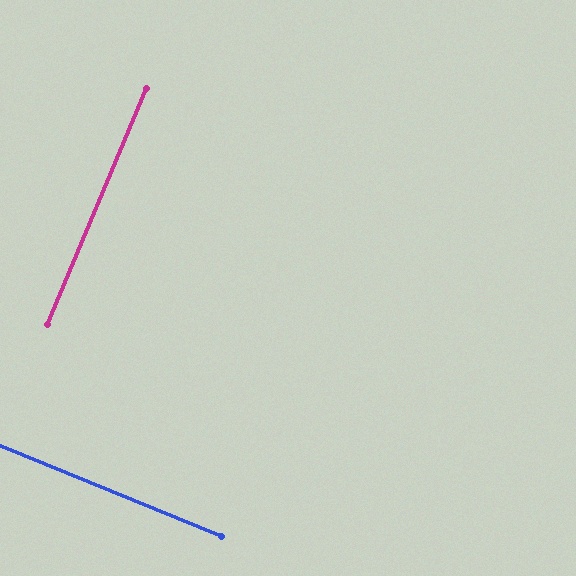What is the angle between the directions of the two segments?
Approximately 90 degrees.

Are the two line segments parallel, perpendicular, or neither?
Perpendicular — they meet at approximately 90°.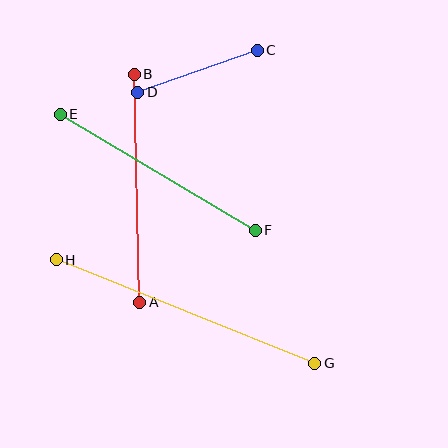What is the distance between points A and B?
The distance is approximately 228 pixels.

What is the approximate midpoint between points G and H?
The midpoint is at approximately (186, 311) pixels.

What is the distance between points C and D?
The distance is approximately 127 pixels.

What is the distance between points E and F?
The distance is approximately 227 pixels.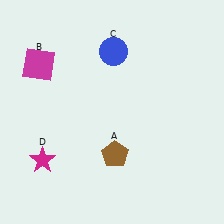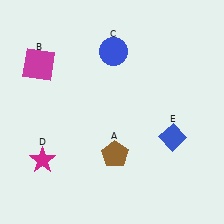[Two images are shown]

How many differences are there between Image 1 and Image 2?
There is 1 difference between the two images.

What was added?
A blue diamond (E) was added in Image 2.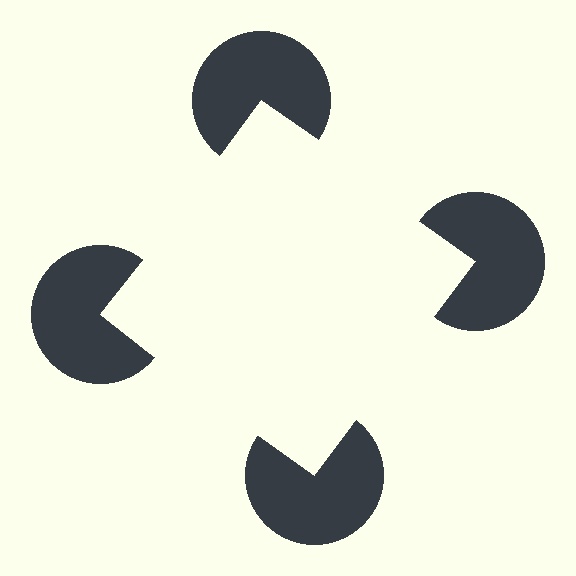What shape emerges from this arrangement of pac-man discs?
An illusory square — its edges are inferred from the aligned wedge cuts in the pac-man discs, not physically drawn.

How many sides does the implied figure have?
4 sides.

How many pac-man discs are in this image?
There are 4 — one at each vertex of the illusory square.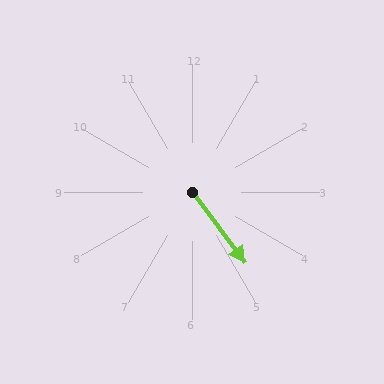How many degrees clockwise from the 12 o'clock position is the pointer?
Approximately 143 degrees.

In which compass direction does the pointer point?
Southeast.